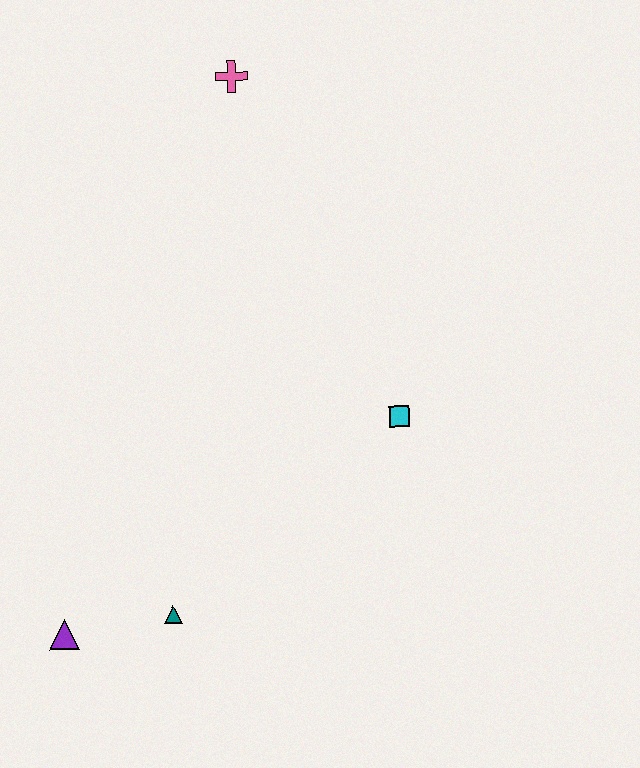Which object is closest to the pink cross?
The cyan square is closest to the pink cross.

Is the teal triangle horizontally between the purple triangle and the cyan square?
Yes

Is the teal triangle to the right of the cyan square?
No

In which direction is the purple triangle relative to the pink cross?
The purple triangle is below the pink cross.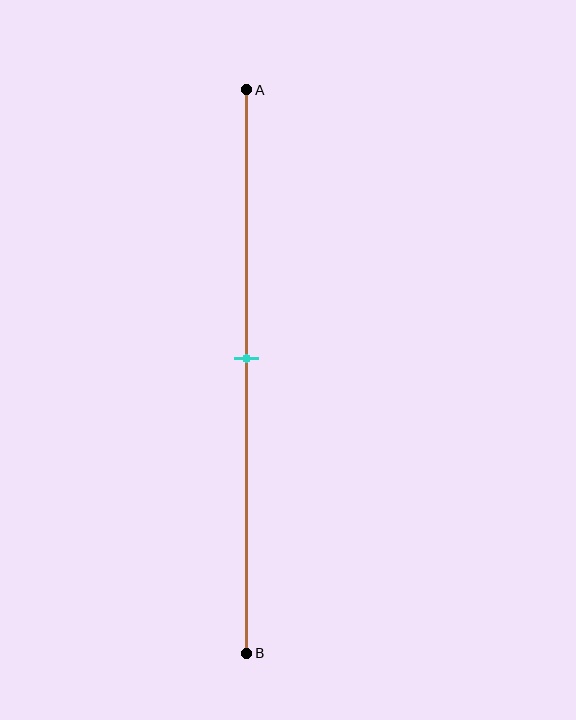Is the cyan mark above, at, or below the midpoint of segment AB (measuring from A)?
The cyan mark is approximately at the midpoint of segment AB.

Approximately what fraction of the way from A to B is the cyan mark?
The cyan mark is approximately 50% of the way from A to B.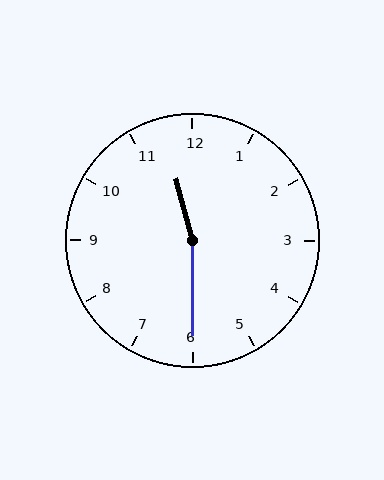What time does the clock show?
11:30.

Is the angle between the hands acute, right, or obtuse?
It is obtuse.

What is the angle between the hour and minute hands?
Approximately 165 degrees.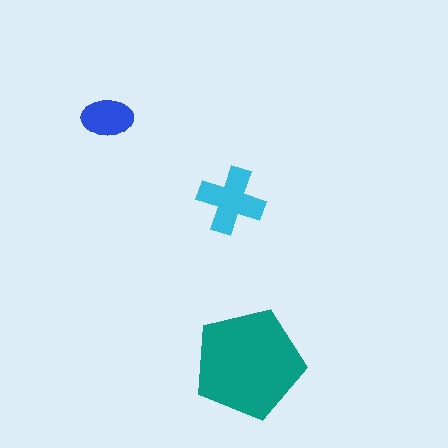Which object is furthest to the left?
The blue ellipse is leftmost.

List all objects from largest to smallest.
The teal pentagon, the cyan cross, the blue ellipse.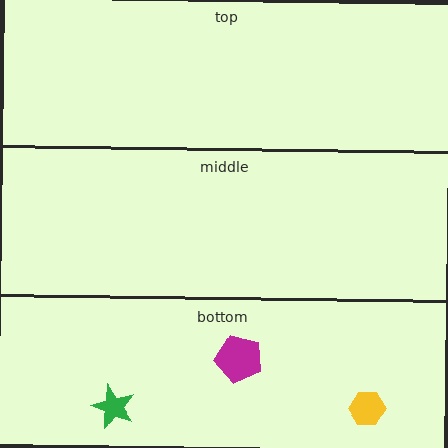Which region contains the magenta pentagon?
The bottom region.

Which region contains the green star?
The bottom region.